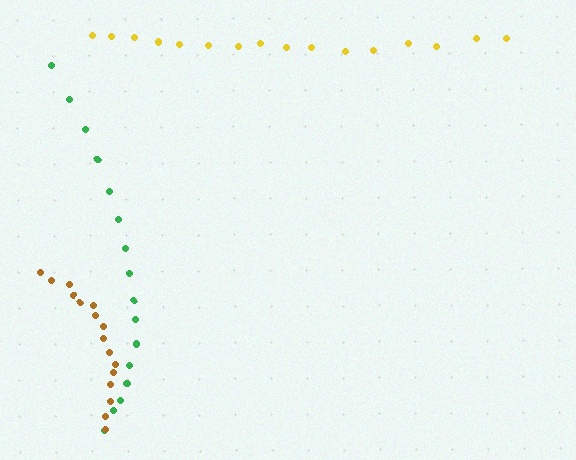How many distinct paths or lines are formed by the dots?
There are 3 distinct paths.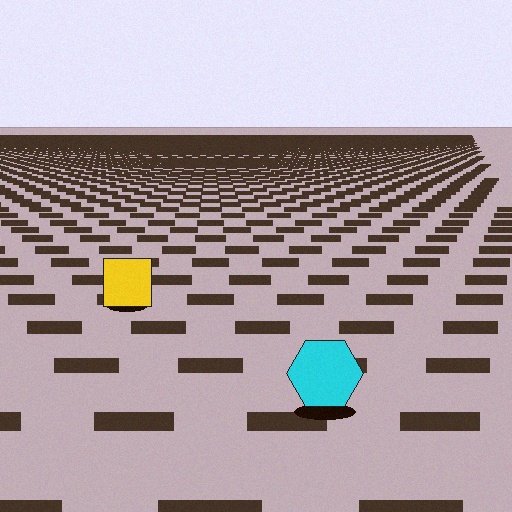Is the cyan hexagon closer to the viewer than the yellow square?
Yes. The cyan hexagon is closer — you can tell from the texture gradient: the ground texture is coarser near it.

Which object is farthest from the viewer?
The yellow square is farthest from the viewer. It appears smaller and the ground texture around it is denser.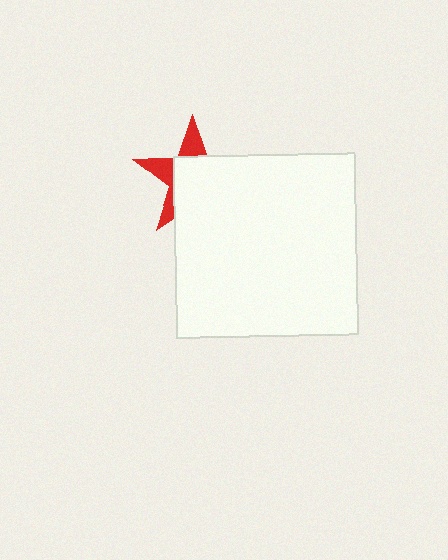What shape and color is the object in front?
The object in front is a white square.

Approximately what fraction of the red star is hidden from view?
Roughly 66% of the red star is hidden behind the white square.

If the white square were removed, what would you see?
You would see the complete red star.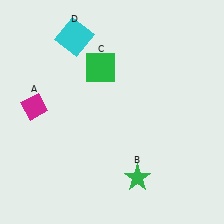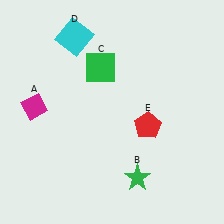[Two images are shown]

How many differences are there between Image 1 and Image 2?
There is 1 difference between the two images.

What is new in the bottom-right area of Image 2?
A red pentagon (E) was added in the bottom-right area of Image 2.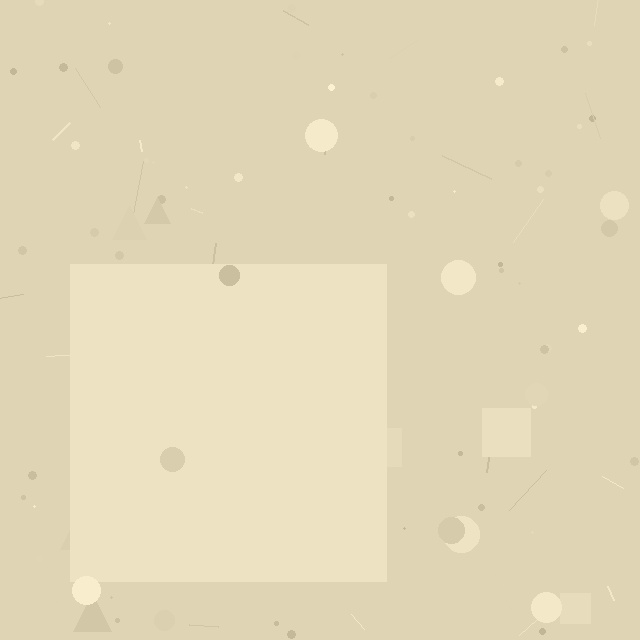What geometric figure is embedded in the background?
A square is embedded in the background.